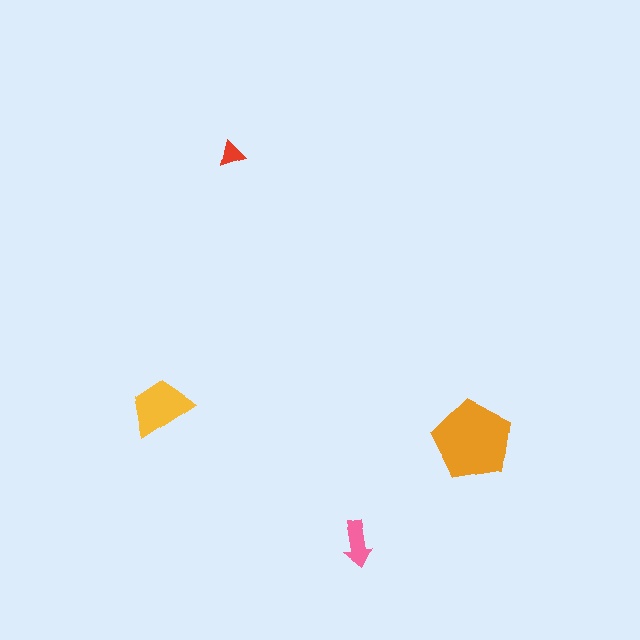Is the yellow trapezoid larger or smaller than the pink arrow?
Larger.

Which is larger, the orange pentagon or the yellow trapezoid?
The orange pentagon.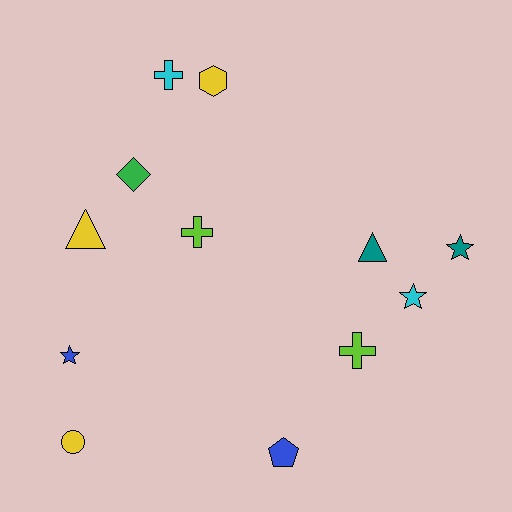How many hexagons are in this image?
There is 1 hexagon.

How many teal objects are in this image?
There are 2 teal objects.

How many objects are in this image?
There are 12 objects.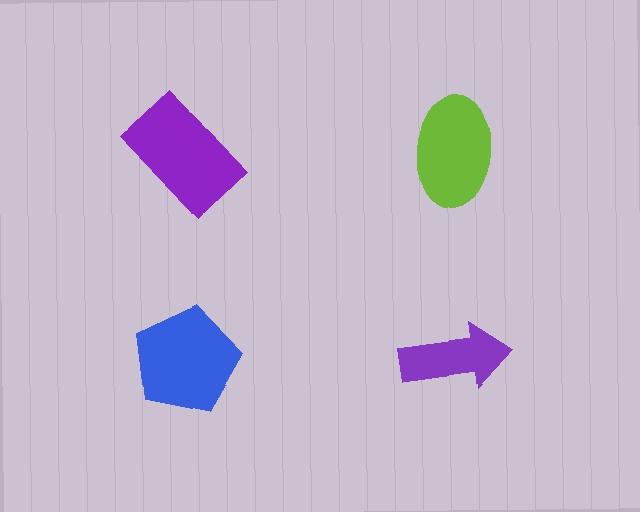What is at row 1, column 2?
A lime ellipse.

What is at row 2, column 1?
A blue pentagon.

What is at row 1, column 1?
A purple rectangle.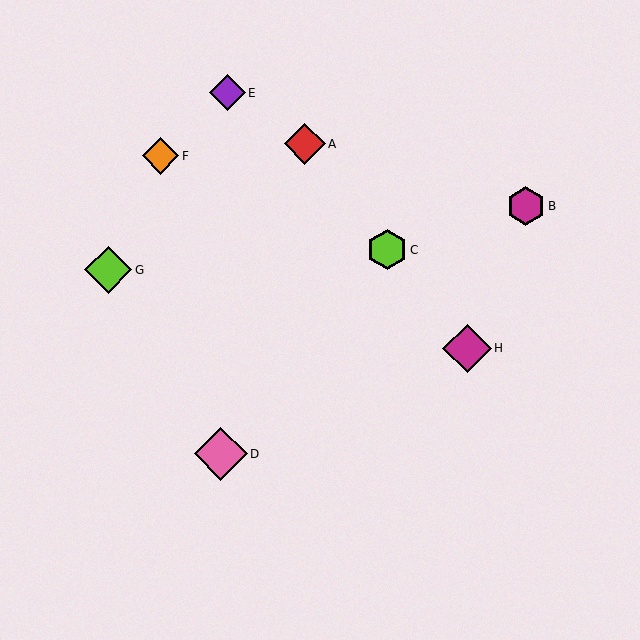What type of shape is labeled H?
Shape H is a magenta diamond.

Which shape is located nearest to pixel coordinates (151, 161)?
The orange diamond (labeled F) at (160, 156) is nearest to that location.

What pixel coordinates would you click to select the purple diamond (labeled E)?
Click at (227, 93) to select the purple diamond E.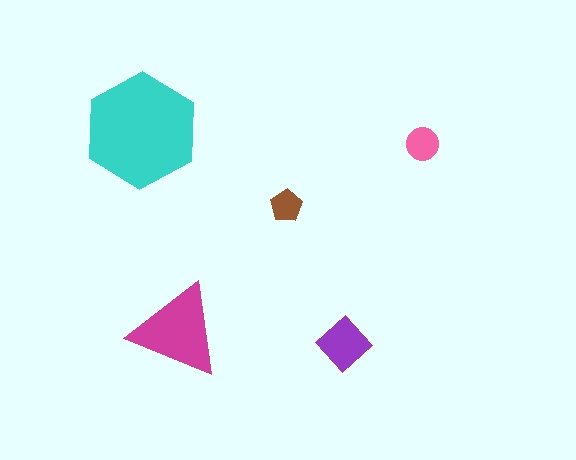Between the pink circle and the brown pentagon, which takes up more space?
The pink circle.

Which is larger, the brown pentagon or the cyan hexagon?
The cyan hexagon.